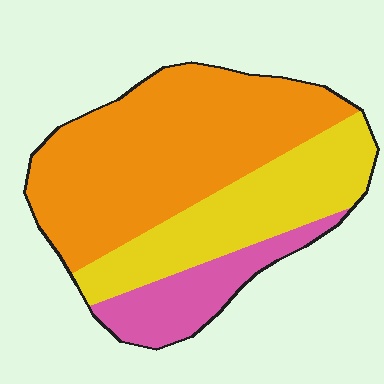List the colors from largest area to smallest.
From largest to smallest: orange, yellow, pink.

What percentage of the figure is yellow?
Yellow covers 30% of the figure.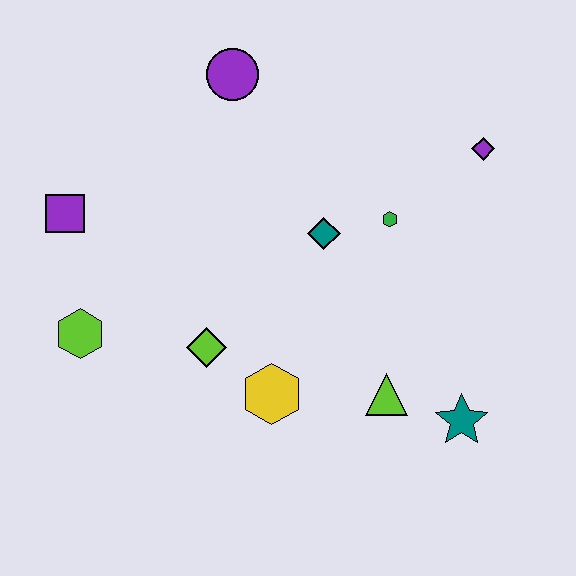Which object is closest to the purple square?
The lime hexagon is closest to the purple square.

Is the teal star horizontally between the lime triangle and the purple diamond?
Yes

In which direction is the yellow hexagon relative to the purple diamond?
The yellow hexagon is below the purple diamond.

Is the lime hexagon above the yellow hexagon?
Yes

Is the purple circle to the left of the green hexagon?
Yes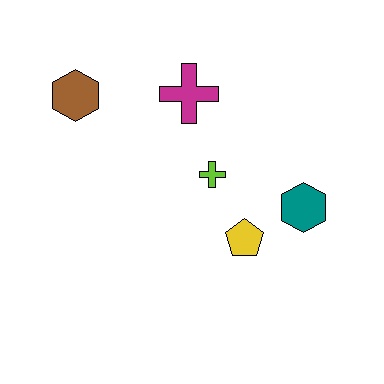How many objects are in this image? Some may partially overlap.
There are 5 objects.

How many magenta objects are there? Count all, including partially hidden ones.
There is 1 magenta object.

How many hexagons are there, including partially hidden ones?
There are 2 hexagons.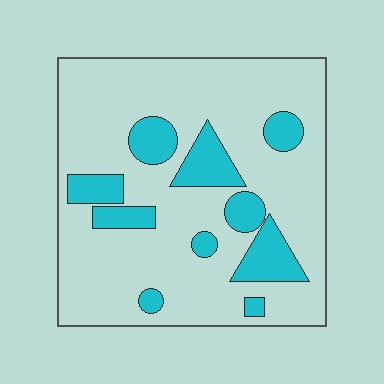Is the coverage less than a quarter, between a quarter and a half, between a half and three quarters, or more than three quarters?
Less than a quarter.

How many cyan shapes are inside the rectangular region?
10.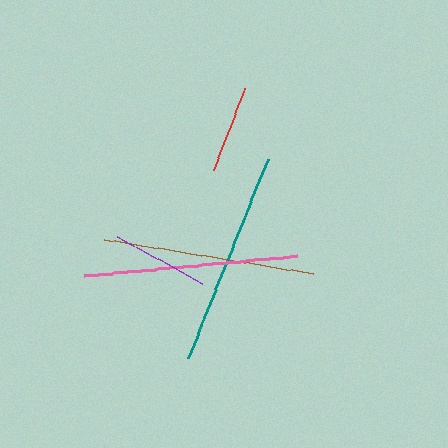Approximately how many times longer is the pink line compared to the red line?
The pink line is approximately 2.4 times the length of the red line.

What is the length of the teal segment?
The teal segment is approximately 214 pixels long.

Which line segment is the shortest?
The red line is the shortest at approximately 87 pixels.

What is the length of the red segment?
The red segment is approximately 87 pixels long.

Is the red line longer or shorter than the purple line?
The purple line is longer than the red line.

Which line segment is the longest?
The teal line is the longest at approximately 214 pixels.